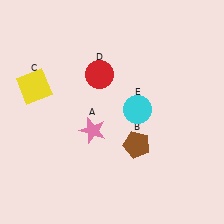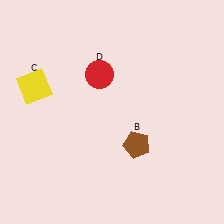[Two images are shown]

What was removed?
The pink star (A), the cyan circle (E) were removed in Image 2.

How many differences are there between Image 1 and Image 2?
There are 2 differences between the two images.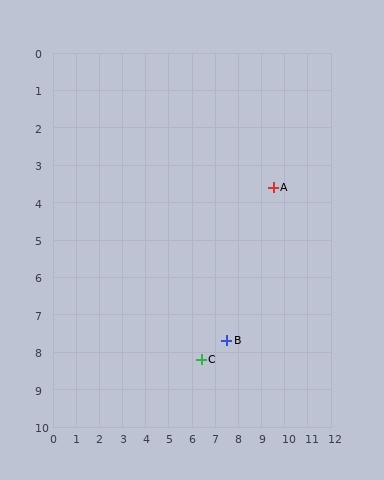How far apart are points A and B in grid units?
Points A and B are about 4.6 grid units apart.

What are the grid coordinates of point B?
Point B is at approximately (7.5, 7.7).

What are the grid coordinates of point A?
Point A is at approximately (9.5, 3.6).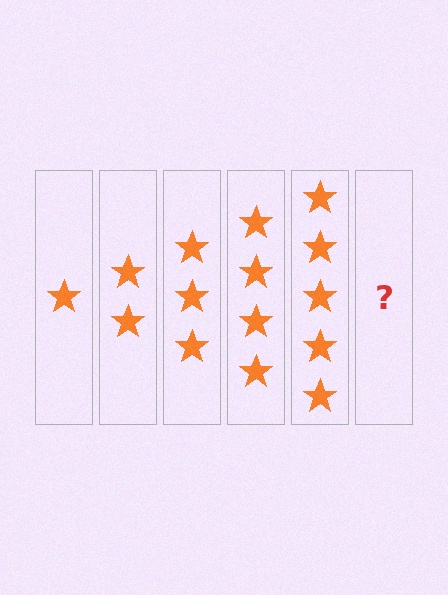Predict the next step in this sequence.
The next step is 6 stars.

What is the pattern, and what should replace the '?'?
The pattern is that each step adds one more star. The '?' should be 6 stars.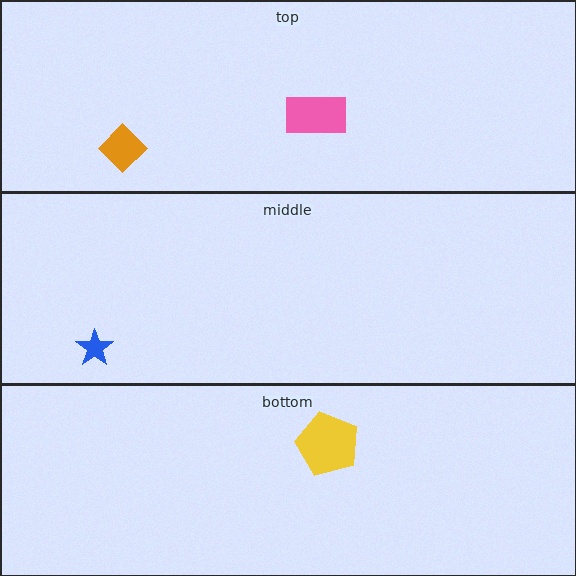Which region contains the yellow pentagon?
The bottom region.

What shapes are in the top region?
The orange diamond, the pink rectangle.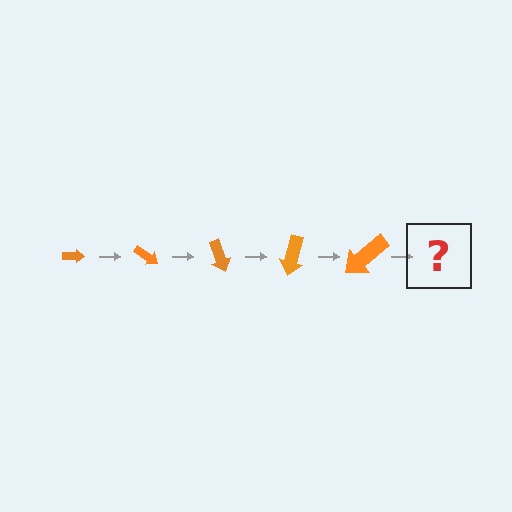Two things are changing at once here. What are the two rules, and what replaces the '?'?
The two rules are that the arrow grows larger each step and it rotates 35 degrees each step. The '?' should be an arrow, larger than the previous one and rotated 175 degrees from the start.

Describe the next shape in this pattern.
It should be an arrow, larger than the previous one and rotated 175 degrees from the start.